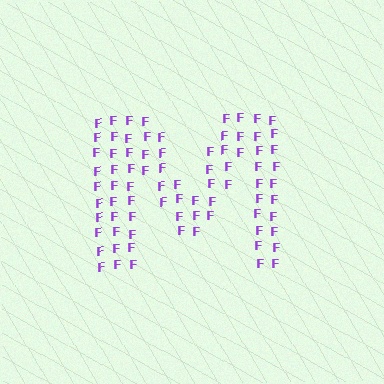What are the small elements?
The small elements are letter F's.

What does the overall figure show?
The overall figure shows the letter M.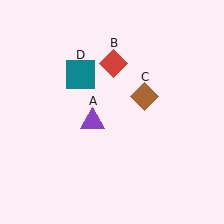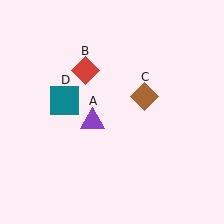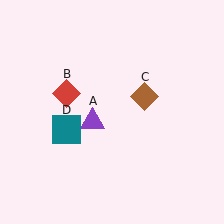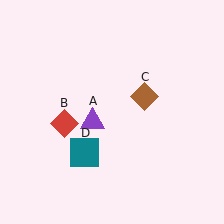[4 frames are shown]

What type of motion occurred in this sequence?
The red diamond (object B), teal square (object D) rotated counterclockwise around the center of the scene.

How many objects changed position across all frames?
2 objects changed position: red diamond (object B), teal square (object D).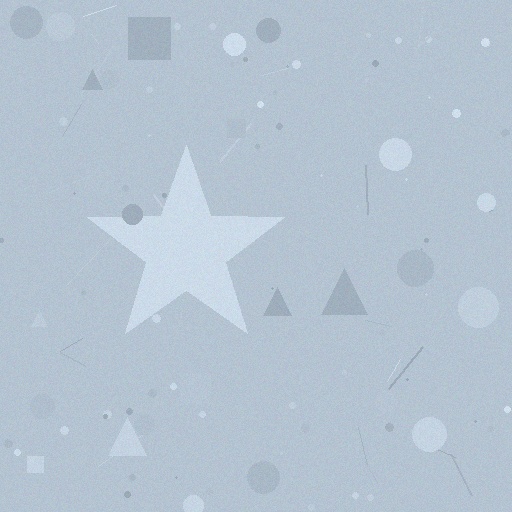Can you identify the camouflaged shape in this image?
The camouflaged shape is a star.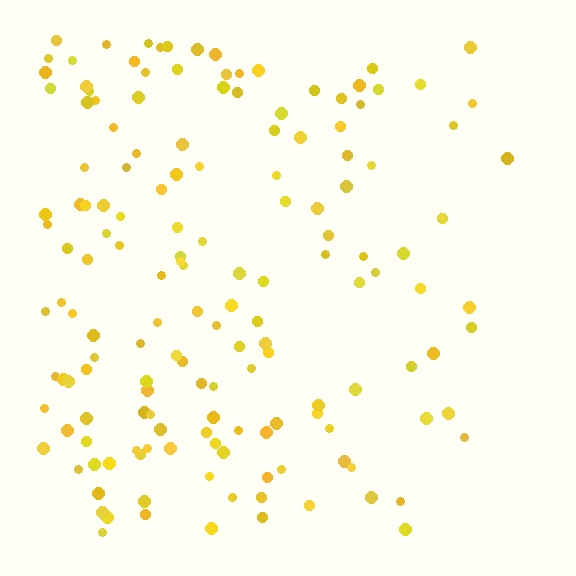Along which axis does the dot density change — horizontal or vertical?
Horizontal.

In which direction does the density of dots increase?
From right to left, with the left side densest.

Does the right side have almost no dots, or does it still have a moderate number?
Still a moderate number, just noticeably fewer than the left.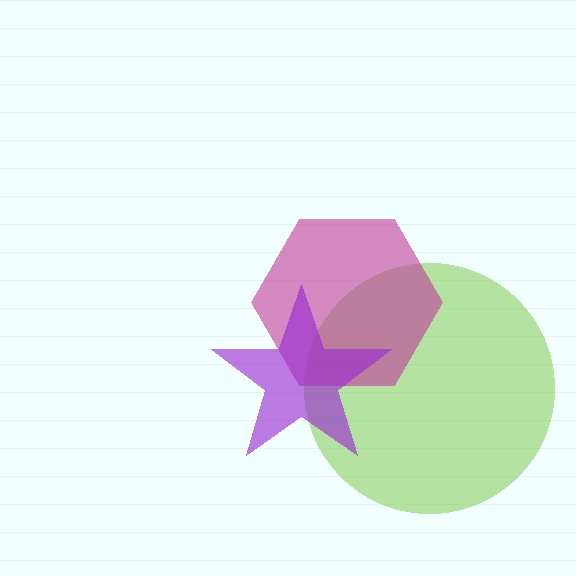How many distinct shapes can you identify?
There are 3 distinct shapes: a lime circle, a magenta hexagon, a purple star.